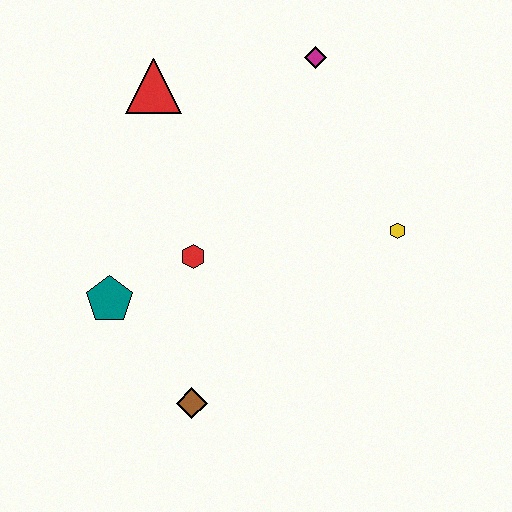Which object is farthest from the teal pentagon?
The magenta diamond is farthest from the teal pentagon.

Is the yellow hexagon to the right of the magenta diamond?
Yes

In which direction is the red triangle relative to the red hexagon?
The red triangle is above the red hexagon.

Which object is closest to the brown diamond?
The teal pentagon is closest to the brown diamond.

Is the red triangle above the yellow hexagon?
Yes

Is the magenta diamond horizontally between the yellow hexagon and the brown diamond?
Yes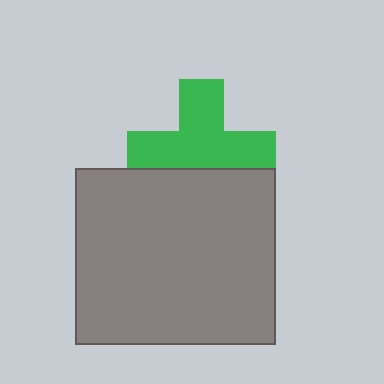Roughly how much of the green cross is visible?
Most of it is visible (roughly 69%).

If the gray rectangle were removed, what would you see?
You would see the complete green cross.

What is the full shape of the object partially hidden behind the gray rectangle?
The partially hidden object is a green cross.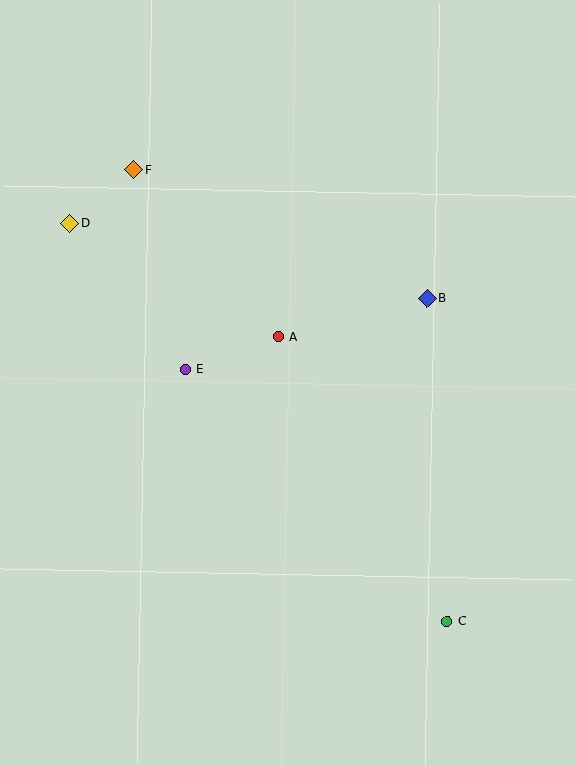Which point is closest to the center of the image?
Point A at (278, 337) is closest to the center.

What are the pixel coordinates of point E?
Point E is at (186, 369).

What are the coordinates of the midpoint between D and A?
The midpoint between D and A is at (174, 280).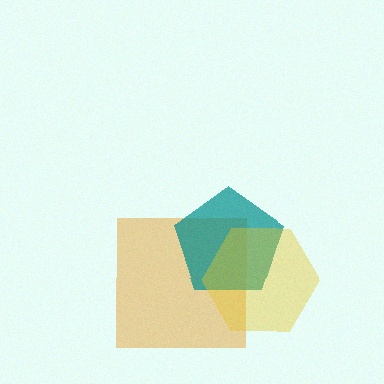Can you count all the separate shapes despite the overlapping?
Yes, there are 3 separate shapes.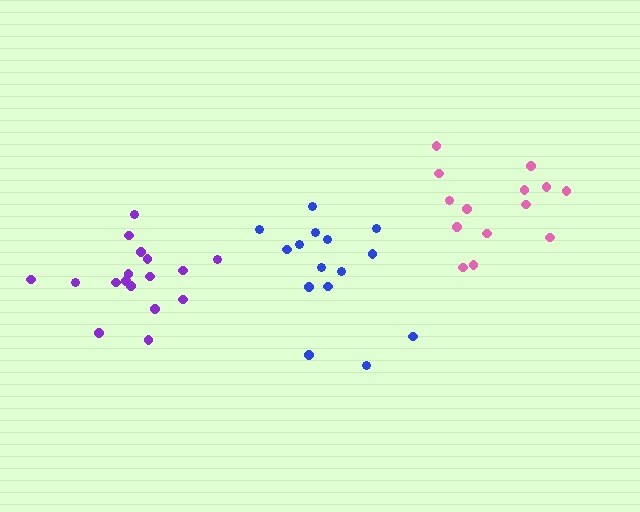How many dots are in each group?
Group 1: 15 dots, Group 2: 17 dots, Group 3: 14 dots (46 total).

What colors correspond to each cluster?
The clusters are colored: blue, purple, pink.